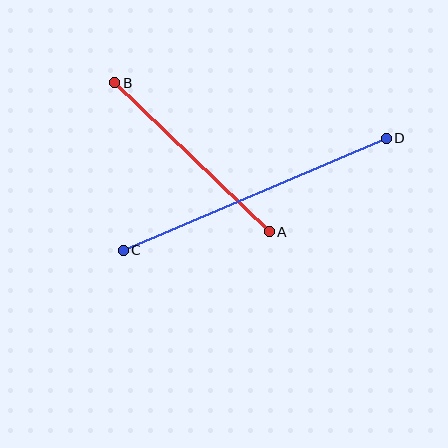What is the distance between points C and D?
The distance is approximately 286 pixels.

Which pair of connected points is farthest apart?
Points C and D are farthest apart.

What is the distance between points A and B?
The distance is approximately 214 pixels.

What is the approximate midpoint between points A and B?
The midpoint is at approximately (192, 157) pixels.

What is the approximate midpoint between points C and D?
The midpoint is at approximately (255, 194) pixels.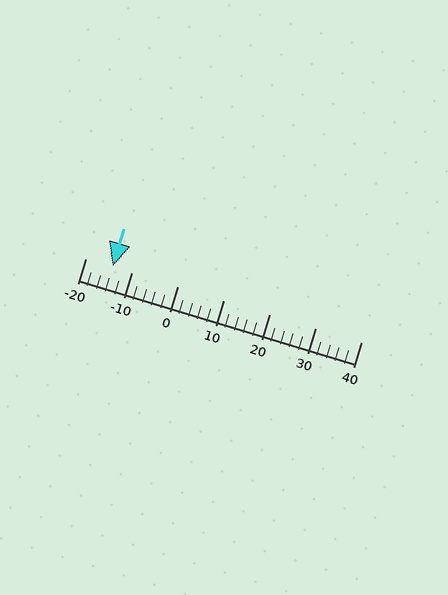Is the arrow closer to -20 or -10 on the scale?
The arrow is closer to -10.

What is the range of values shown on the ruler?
The ruler shows values from -20 to 40.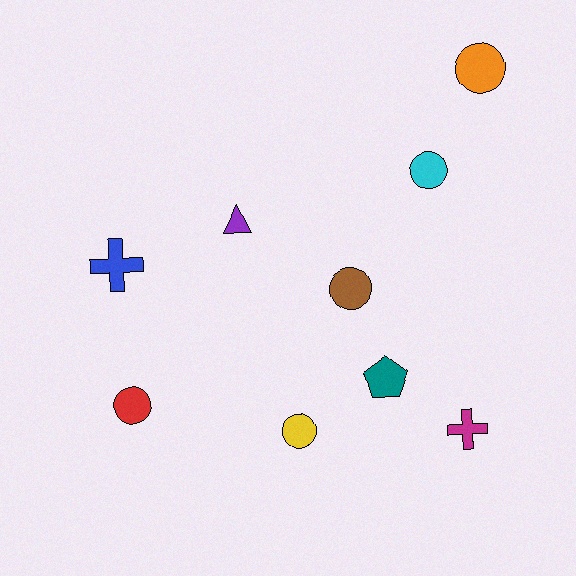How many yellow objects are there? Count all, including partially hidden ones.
There is 1 yellow object.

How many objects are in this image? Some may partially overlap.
There are 9 objects.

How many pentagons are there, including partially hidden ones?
There is 1 pentagon.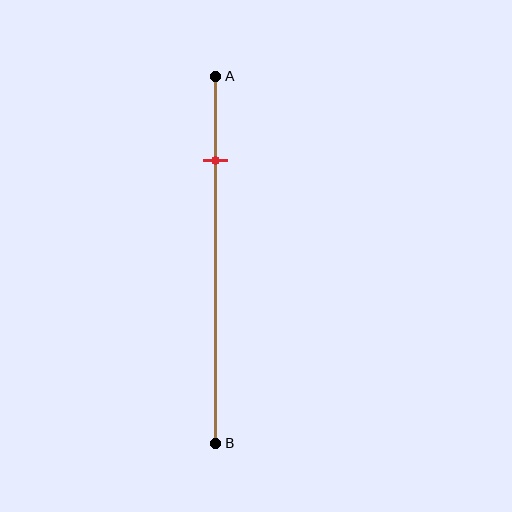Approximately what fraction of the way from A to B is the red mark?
The red mark is approximately 25% of the way from A to B.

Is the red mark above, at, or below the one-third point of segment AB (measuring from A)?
The red mark is above the one-third point of segment AB.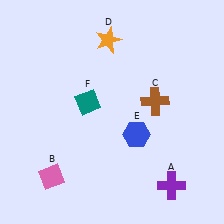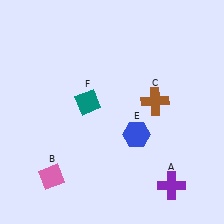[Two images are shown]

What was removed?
The orange star (D) was removed in Image 2.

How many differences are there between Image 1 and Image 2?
There is 1 difference between the two images.